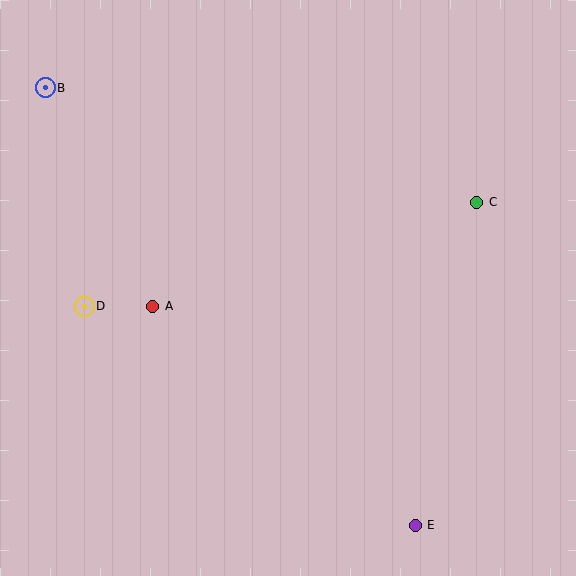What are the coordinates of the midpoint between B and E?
The midpoint between B and E is at (230, 306).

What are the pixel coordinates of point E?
Point E is at (415, 525).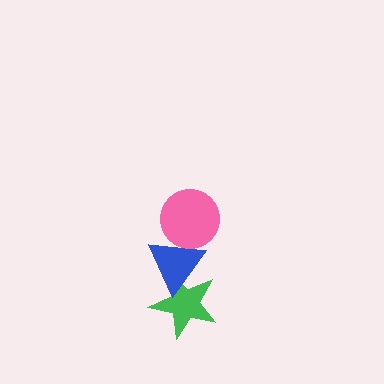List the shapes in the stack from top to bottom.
From top to bottom: the pink circle, the blue triangle, the green star.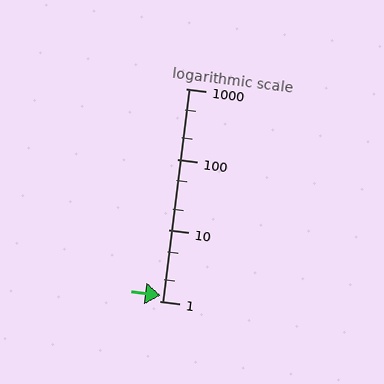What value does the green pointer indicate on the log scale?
The pointer indicates approximately 1.2.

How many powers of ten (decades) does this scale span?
The scale spans 3 decades, from 1 to 1000.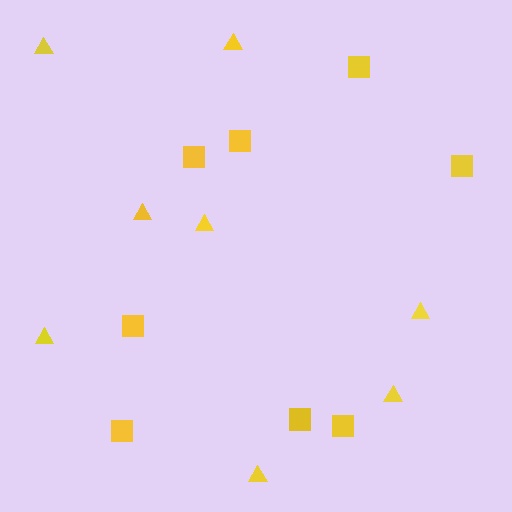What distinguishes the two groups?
There are 2 groups: one group of squares (8) and one group of triangles (8).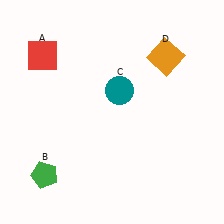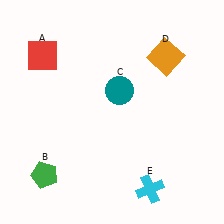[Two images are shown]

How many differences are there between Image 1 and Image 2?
There is 1 difference between the two images.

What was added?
A cyan cross (E) was added in Image 2.